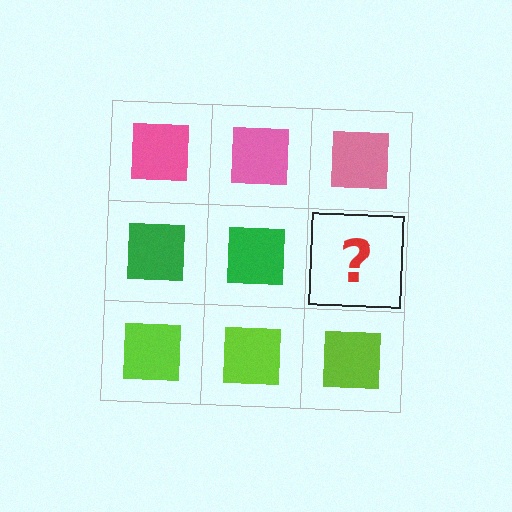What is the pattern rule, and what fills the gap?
The rule is that each row has a consistent color. The gap should be filled with a green square.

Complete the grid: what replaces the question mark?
The question mark should be replaced with a green square.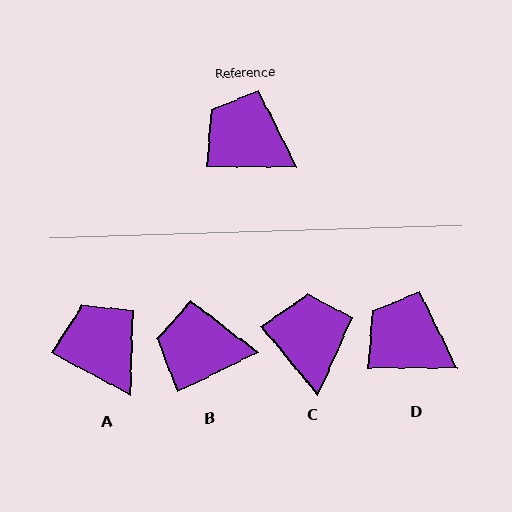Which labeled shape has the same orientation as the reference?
D.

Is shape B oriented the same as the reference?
No, it is off by about 26 degrees.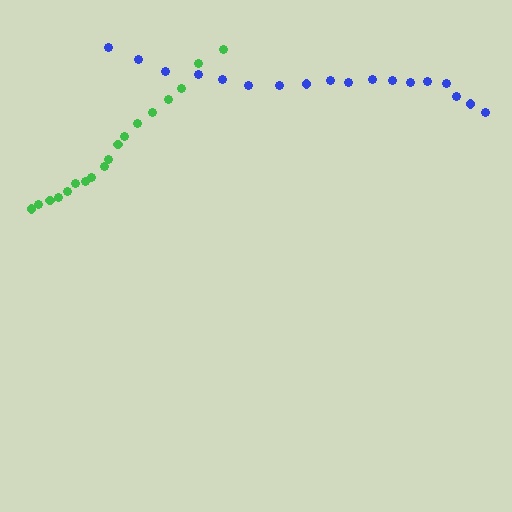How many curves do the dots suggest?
There are 2 distinct paths.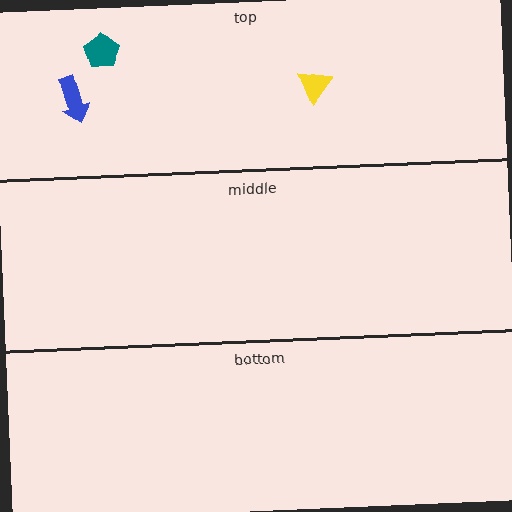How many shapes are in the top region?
3.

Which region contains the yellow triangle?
The top region.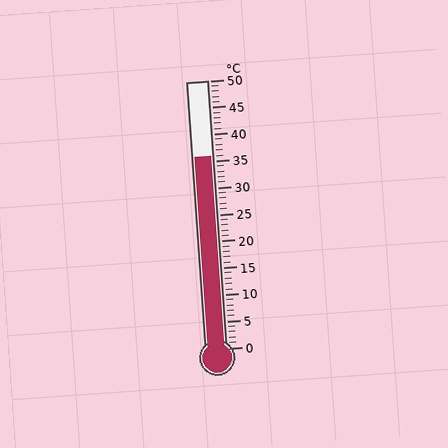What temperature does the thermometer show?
The thermometer shows approximately 36°C.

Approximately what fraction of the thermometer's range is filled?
The thermometer is filled to approximately 70% of its range.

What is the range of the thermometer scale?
The thermometer scale ranges from 0°C to 50°C.